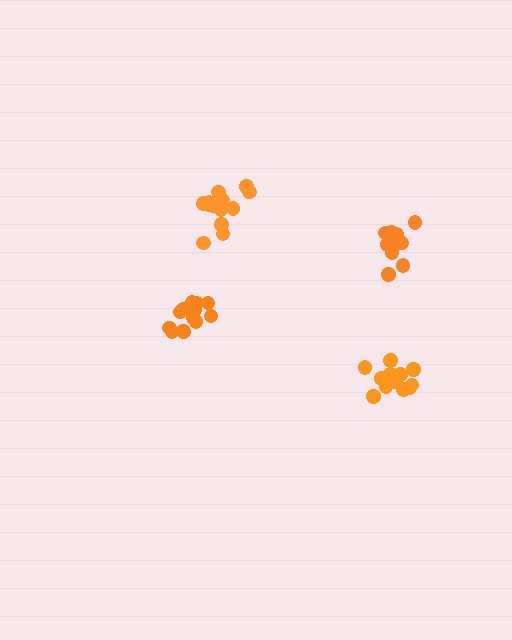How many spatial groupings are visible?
There are 4 spatial groupings.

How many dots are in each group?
Group 1: 12 dots, Group 2: 12 dots, Group 3: 14 dots, Group 4: 13 dots (51 total).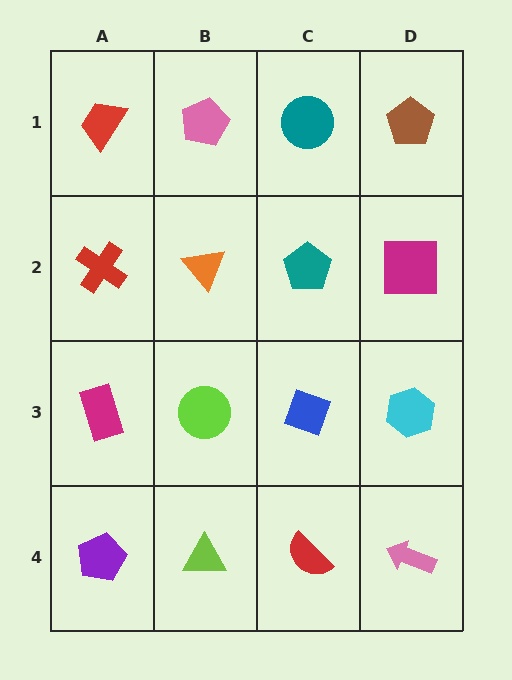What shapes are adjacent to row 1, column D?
A magenta square (row 2, column D), a teal circle (row 1, column C).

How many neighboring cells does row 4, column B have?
3.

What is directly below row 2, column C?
A blue diamond.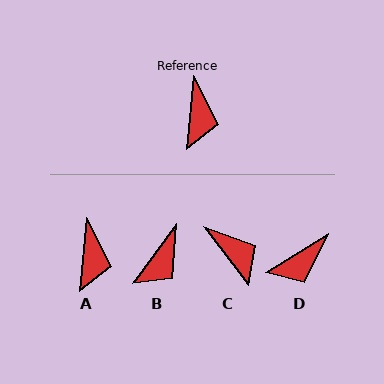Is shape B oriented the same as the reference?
No, it is off by about 30 degrees.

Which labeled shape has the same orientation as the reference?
A.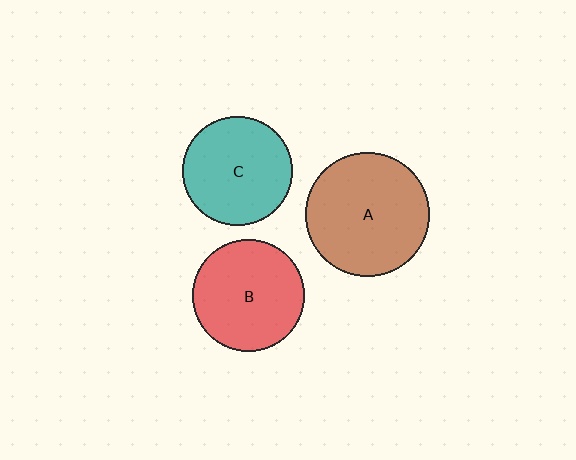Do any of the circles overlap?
No, none of the circles overlap.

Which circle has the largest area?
Circle A (brown).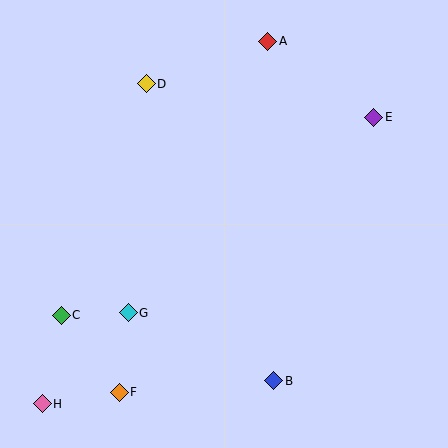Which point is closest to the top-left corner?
Point D is closest to the top-left corner.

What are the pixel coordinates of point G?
Point G is at (128, 313).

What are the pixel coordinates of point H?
Point H is at (42, 404).